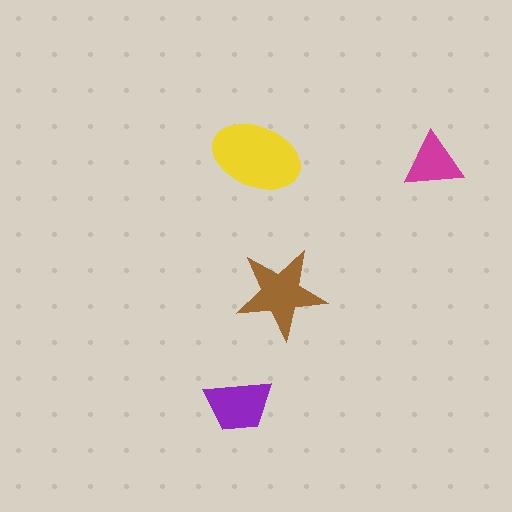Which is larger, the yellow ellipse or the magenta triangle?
The yellow ellipse.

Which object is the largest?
The yellow ellipse.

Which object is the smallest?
The magenta triangle.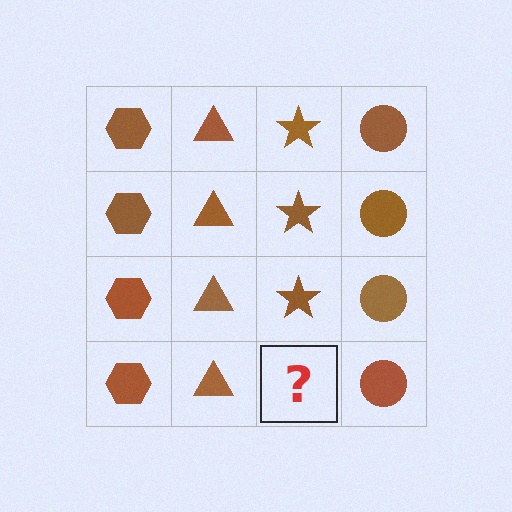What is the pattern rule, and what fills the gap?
The rule is that each column has a consistent shape. The gap should be filled with a brown star.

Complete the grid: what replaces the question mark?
The question mark should be replaced with a brown star.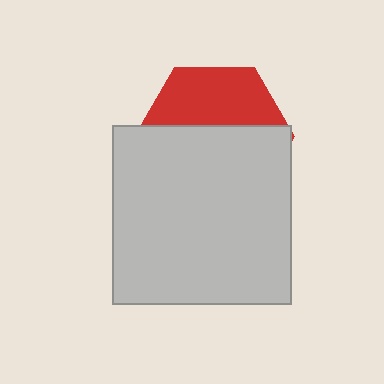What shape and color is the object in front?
The object in front is a light gray square.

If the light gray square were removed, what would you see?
You would see the complete red hexagon.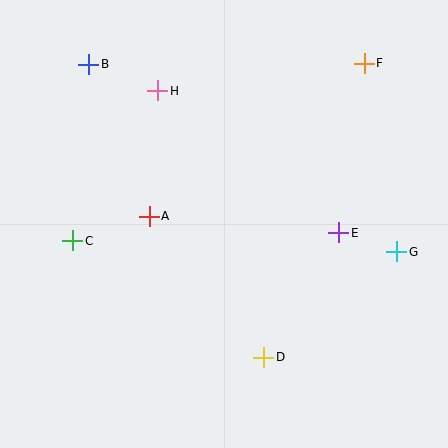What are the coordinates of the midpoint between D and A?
The midpoint between D and A is at (206, 287).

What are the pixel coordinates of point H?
Point H is at (158, 91).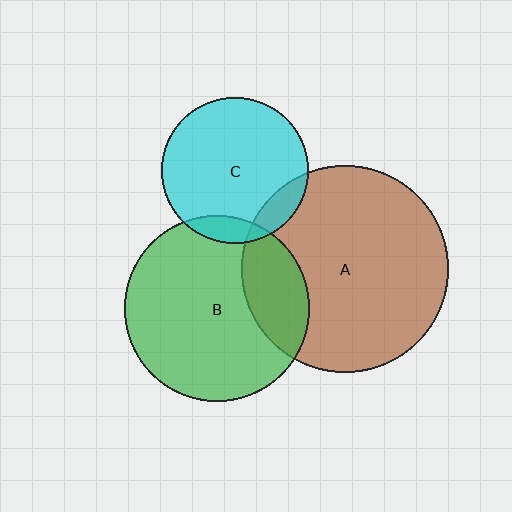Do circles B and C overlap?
Yes.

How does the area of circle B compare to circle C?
Approximately 1.6 times.